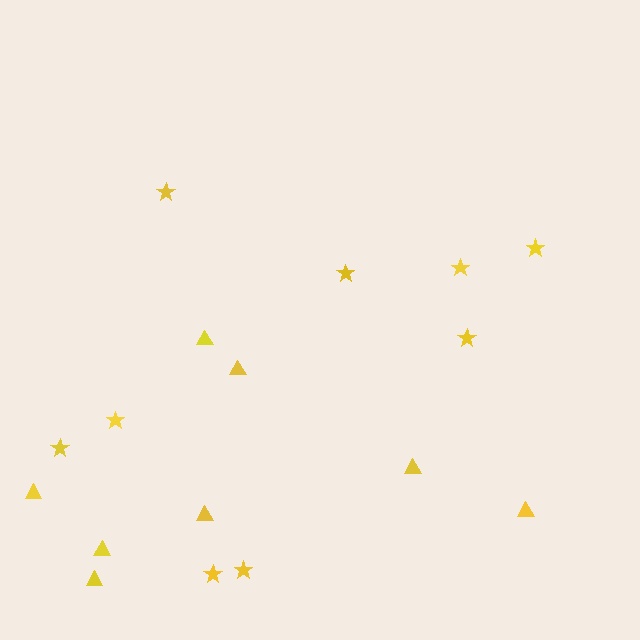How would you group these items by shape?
There are 2 groups: one group of triangles (8) and one group of stars (9).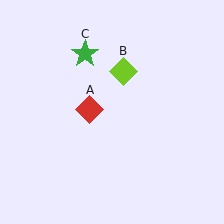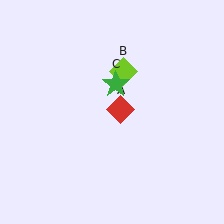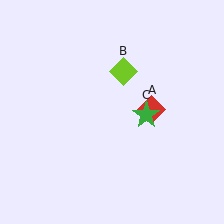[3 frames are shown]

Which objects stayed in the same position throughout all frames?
Lime diamond (object B) remained stationary.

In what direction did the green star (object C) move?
The green star (object C) moved down and to the right.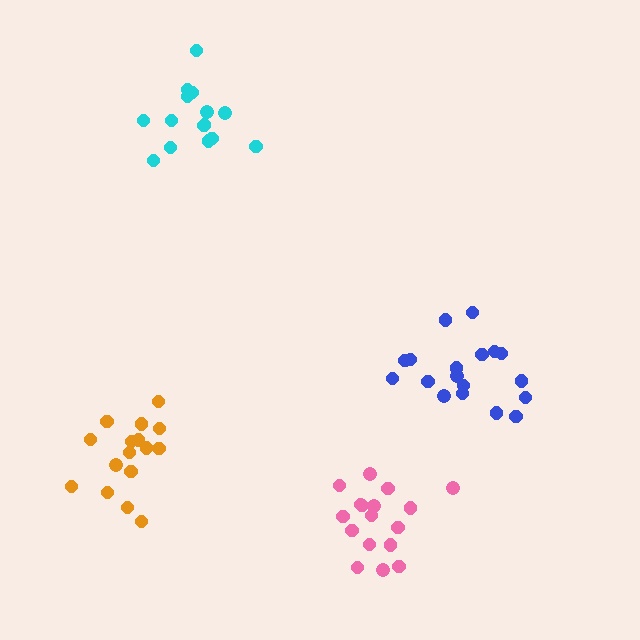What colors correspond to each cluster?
The clusters are colored: orange, blue, pink, cyan.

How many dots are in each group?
Group 1: 16 dots, Group 2: 18 dots, Group 3: 17 dots, Group 4: 15 dots (66 total).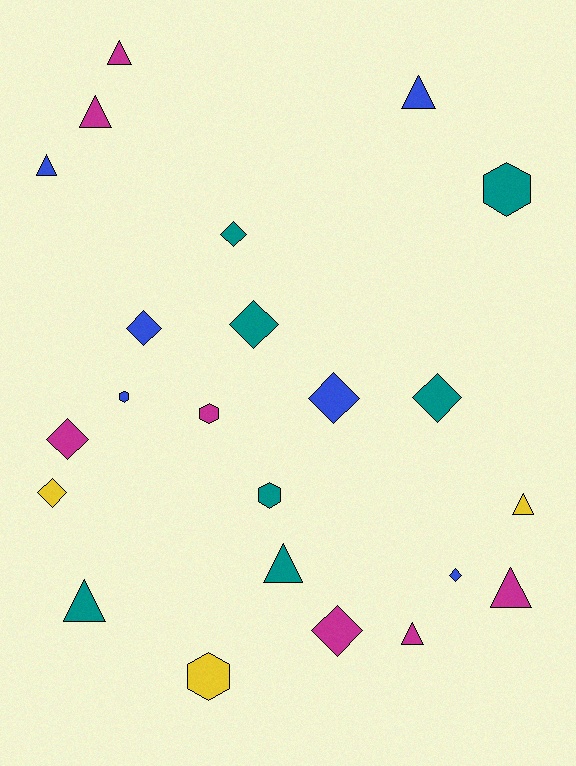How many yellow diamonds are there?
There is 1 yellow diamond.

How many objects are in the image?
There are 23 objects.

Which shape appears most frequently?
Triangle, with 9 objects.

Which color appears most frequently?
Teal, with 7 objects.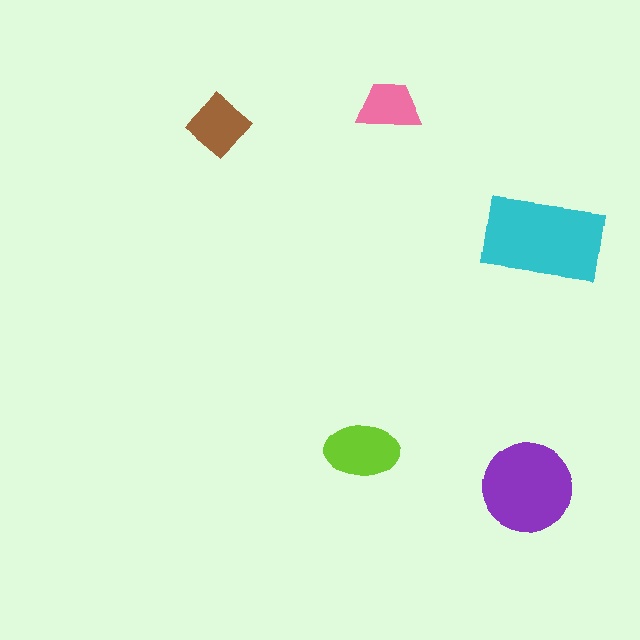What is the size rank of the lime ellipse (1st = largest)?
3rd.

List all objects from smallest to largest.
The pink trapezoid, the brown diamond, the lime ellipse, the purple circle, the cyan rectangle.